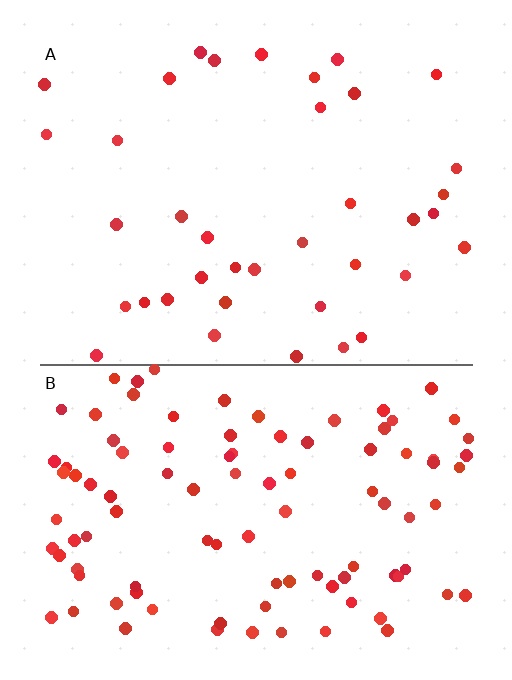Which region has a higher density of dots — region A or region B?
B (the bottom).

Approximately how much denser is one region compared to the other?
Approximately 2.7× — region B over region A.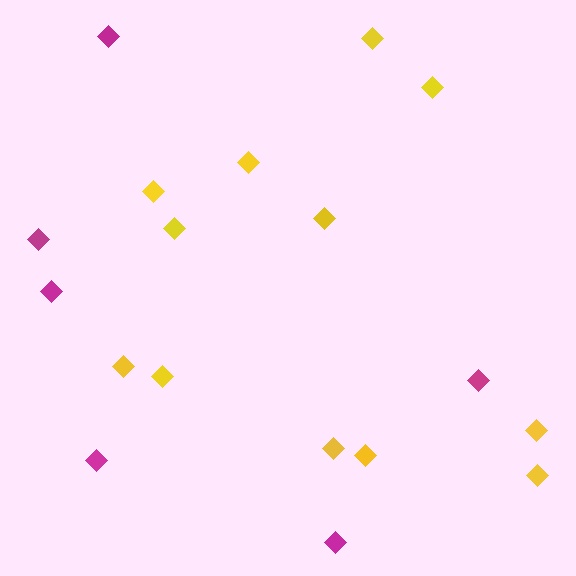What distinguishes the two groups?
There are 2 groups: one group of yellow diamonds (12) and one group of magenta diamonds (6).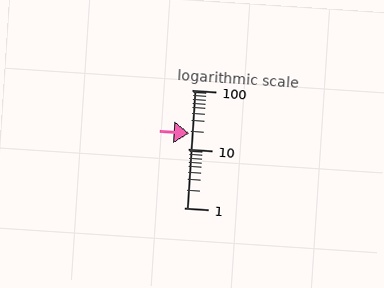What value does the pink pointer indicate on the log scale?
The pointer indicates approximately 18.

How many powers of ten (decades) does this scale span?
The scale spans 2 decades, from 1 to 100.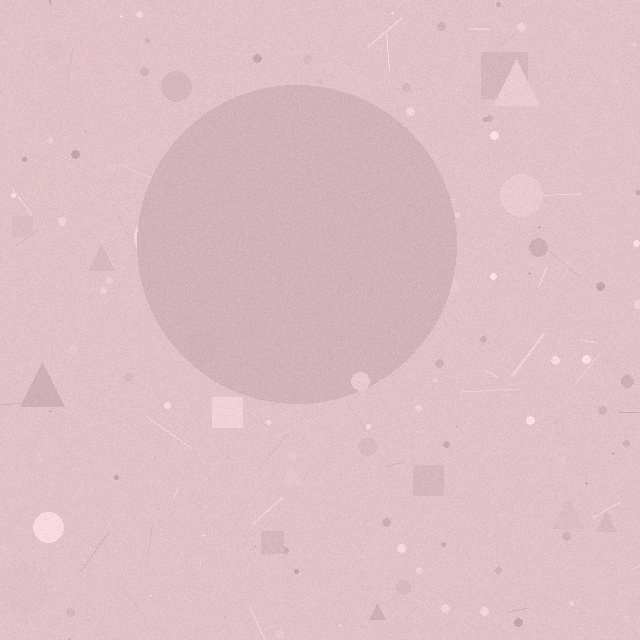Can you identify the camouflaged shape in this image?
The camouflaged shape is a circle.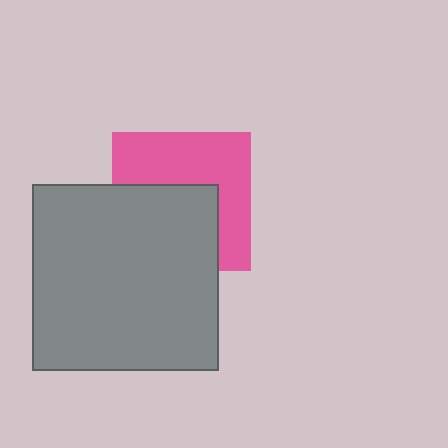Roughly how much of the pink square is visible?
About half of it is visible (roughly 52%).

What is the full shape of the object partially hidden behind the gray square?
The partially hidden object is a pink square.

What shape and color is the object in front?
The object in front is a gray square.